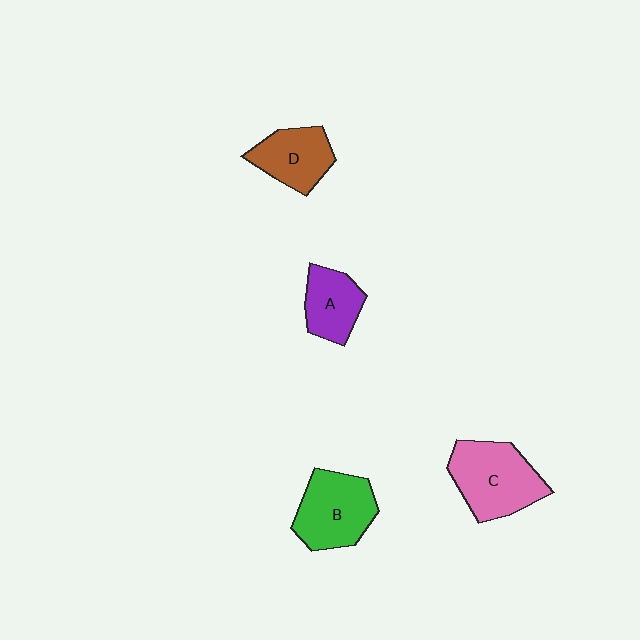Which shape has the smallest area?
Shape A (purple).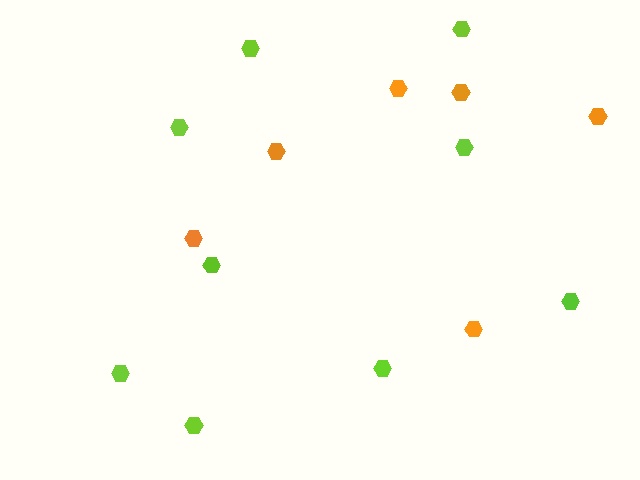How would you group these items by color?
There are 2 groups: one group of lime hexagons (9) and one group of orange hexagons (6).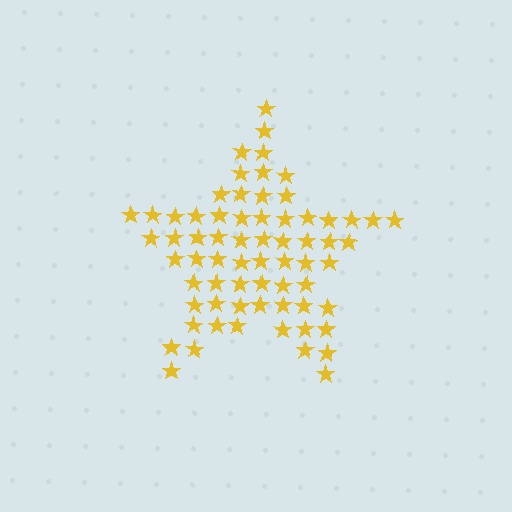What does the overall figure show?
The overall figure shows a star.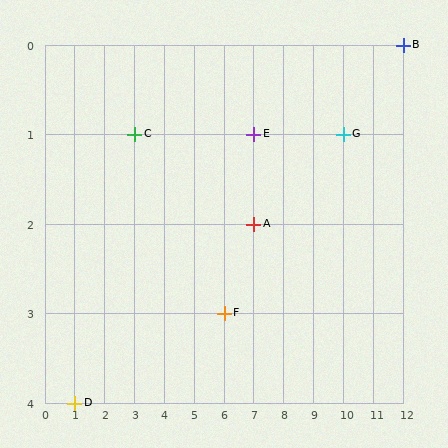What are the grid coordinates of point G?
Point G is at grid coordinates (10, 1).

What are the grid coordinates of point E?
Point E is at grid coordinates (7, 1).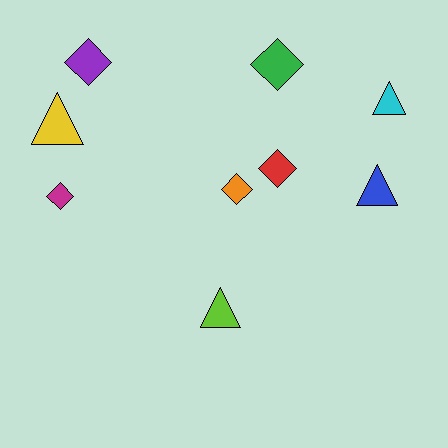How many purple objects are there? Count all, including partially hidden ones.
There is 1 purple object.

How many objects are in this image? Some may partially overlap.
There are 9 objects.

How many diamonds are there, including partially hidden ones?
There are 5 diamonds.